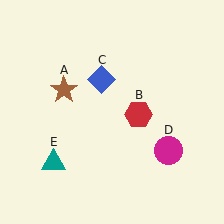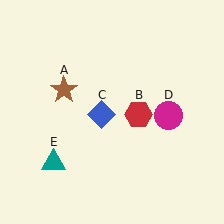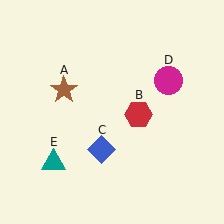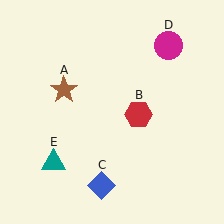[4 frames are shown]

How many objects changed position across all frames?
2 objects changed position: blue diamond (object C), magenta circle (object D).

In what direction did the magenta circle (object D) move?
The magenta circle (object D) moved up.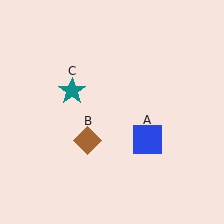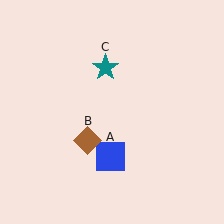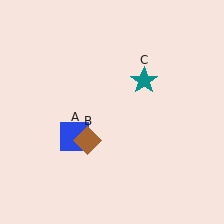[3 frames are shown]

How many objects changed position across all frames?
2 objects changed position: blue square (object A), teal star (object C).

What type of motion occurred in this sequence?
The blue square (object A), teal star (object C) rotated clockwise around the center of the scene.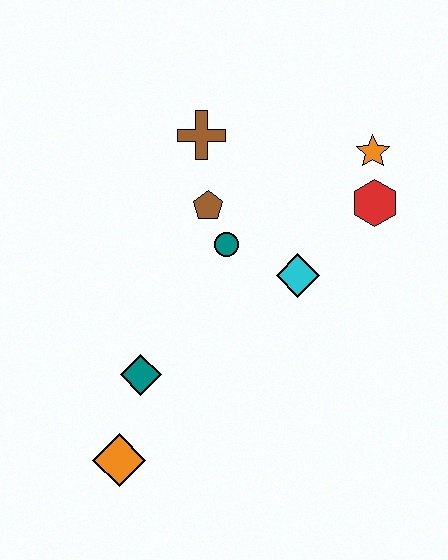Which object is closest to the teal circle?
The brown pentagon is closest to the teal circle.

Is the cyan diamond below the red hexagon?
Yes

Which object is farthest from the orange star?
The orange diamond is farthest from the orange star.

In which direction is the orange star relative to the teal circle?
The orange star is to the right of the teal circle.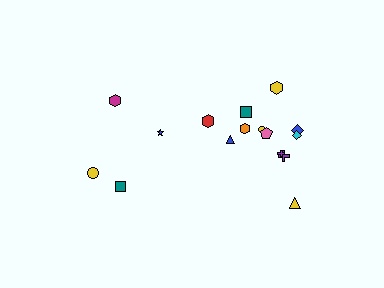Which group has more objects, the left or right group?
The right group.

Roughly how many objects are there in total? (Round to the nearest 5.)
Roughly 15 objects in total.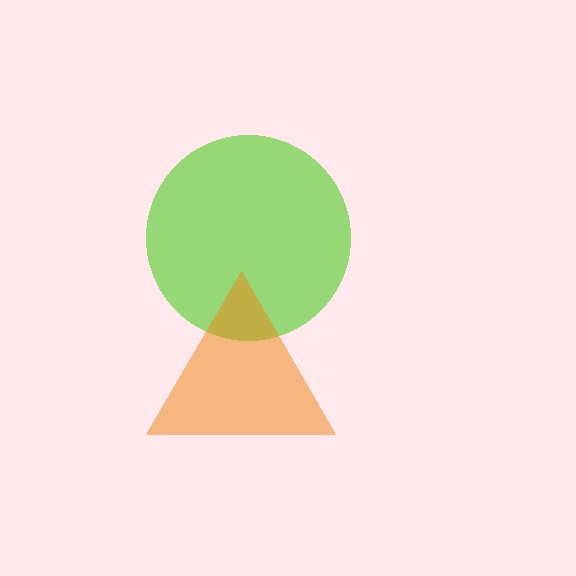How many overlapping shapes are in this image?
There are 2 overlapping shapes in the image.